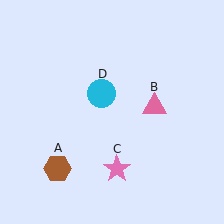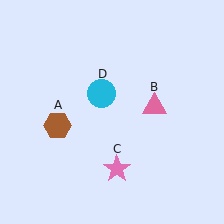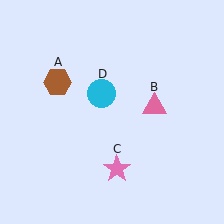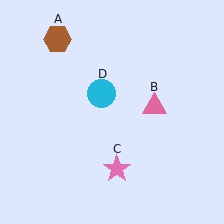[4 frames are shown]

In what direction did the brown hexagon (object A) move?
The brown hexagon (object A) moved up.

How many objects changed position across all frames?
1 object changed position: brown hexagon (object A).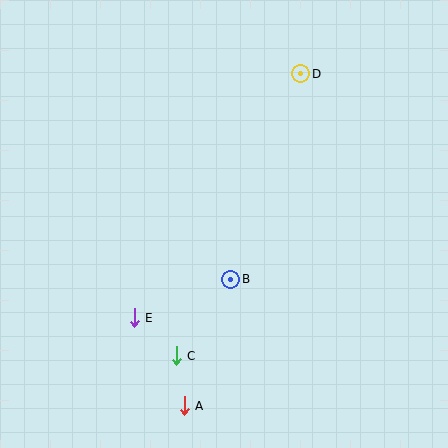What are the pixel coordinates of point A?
Point A is at (184, 406).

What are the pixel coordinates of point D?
Point D is at (301, 74).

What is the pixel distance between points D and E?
The distance between D and E is 295 pixels.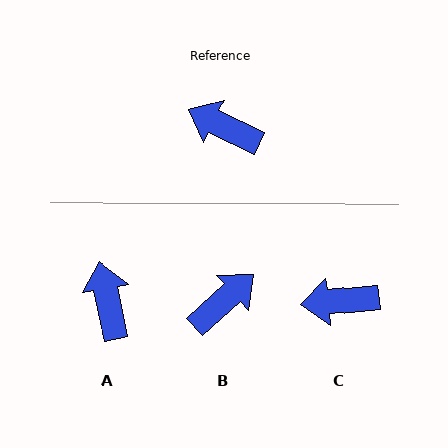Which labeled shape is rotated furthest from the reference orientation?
B, about 113 degrees away.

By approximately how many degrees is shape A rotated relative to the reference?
Approximately 53 degrees clockwise.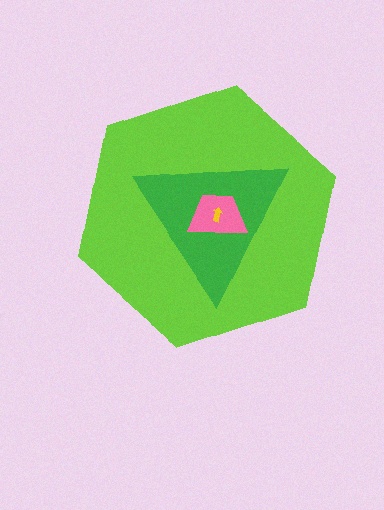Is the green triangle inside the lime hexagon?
Yes.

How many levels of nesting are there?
4.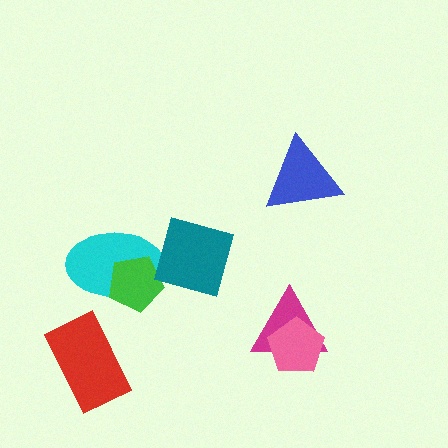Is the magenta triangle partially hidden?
Yes, it is partially covered by another shape.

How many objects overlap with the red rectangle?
0 objects overlap with the red rectangle.